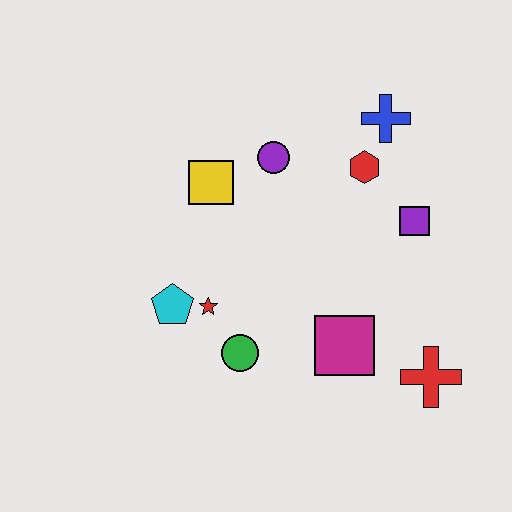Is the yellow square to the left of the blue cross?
Yes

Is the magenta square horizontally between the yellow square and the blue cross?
Yes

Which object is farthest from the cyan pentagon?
The blue cross is farthest from the cyan pentagon.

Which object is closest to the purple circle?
The yellow square is closest to the purple circle.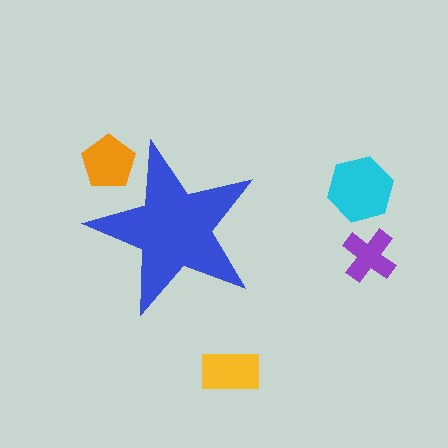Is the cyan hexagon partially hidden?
No, the cyan hexagon is fully visible.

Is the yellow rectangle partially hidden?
No, the yellow rectangle is fully visible.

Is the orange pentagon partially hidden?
Yes, the orange pentagon is partially hidden behind the blue star.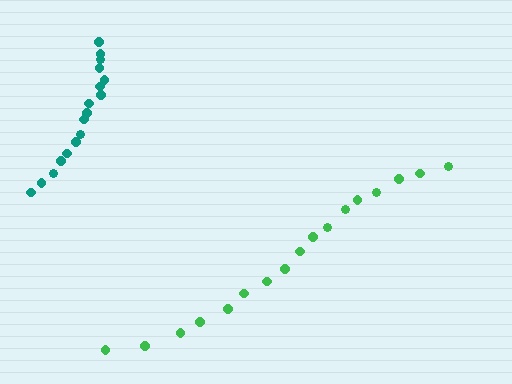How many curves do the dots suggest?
There are 2 distinct paths.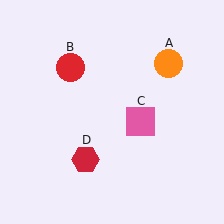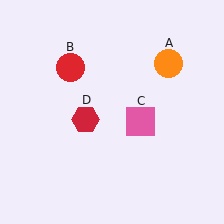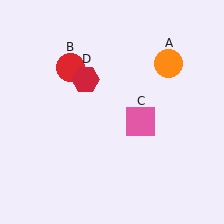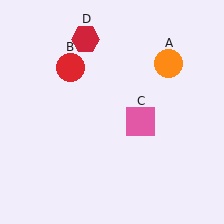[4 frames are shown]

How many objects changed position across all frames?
1 object changed position: red hexagon (object D).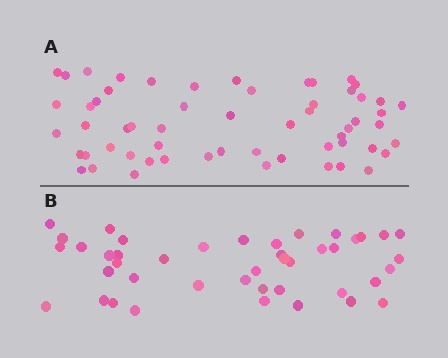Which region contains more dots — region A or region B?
Region A (the top region) has more dots.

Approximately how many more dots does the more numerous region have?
Region A has approximately 15 more dots than region B.